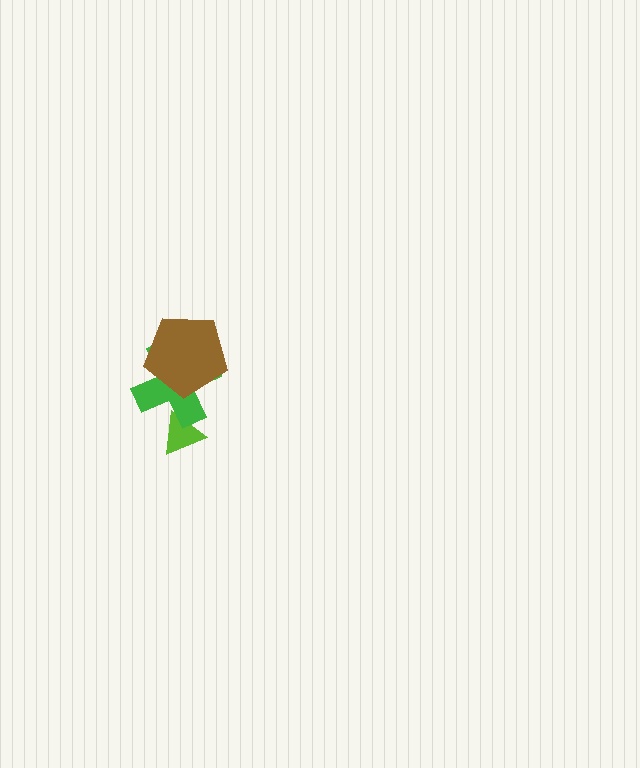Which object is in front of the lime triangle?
The green cross is in front of the lime triangle.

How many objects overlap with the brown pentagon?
1 object overlaps with the brown pentagon.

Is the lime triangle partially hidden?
Yes, it is partially covered by another shape.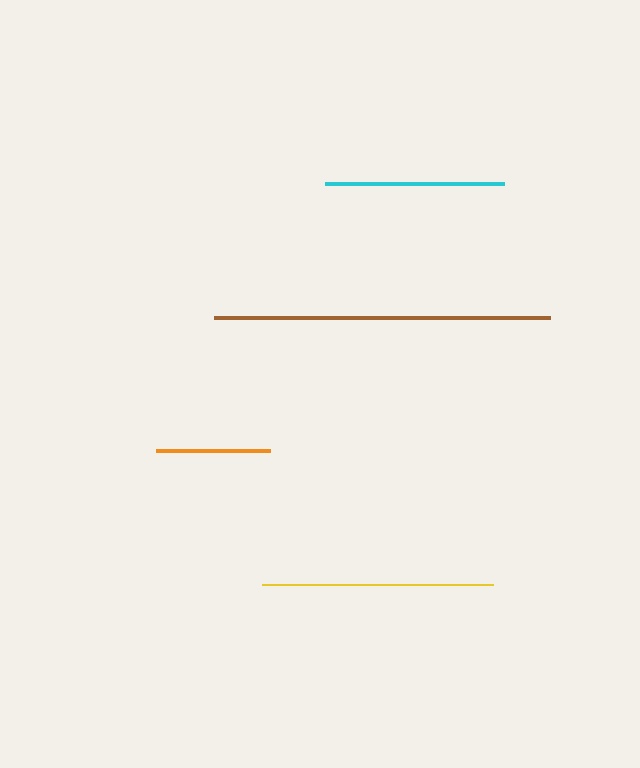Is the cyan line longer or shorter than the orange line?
The cyan line is longer than the orange line.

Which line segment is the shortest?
The orange line is the shortest at approximately 114 pixels.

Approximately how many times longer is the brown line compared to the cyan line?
The brown line is approximately 1.9 times the length of the cyan line.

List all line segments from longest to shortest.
From longest to shortest: brown, yellow, cyan, orange.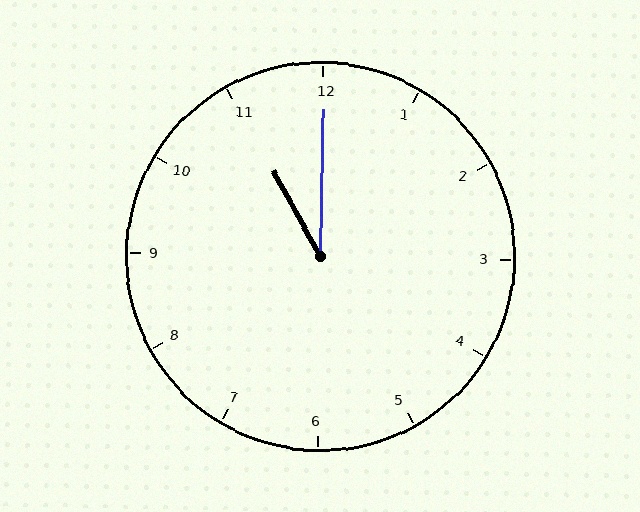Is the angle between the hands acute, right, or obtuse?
It is acute.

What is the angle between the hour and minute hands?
Approximately 30 degrees.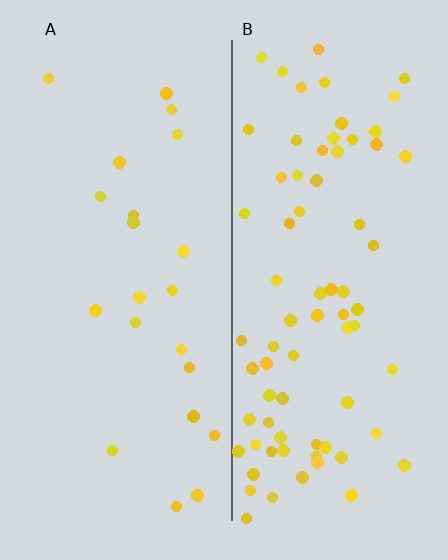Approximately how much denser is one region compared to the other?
Approximately 3.5× — region B over region A.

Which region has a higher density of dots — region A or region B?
B (the right).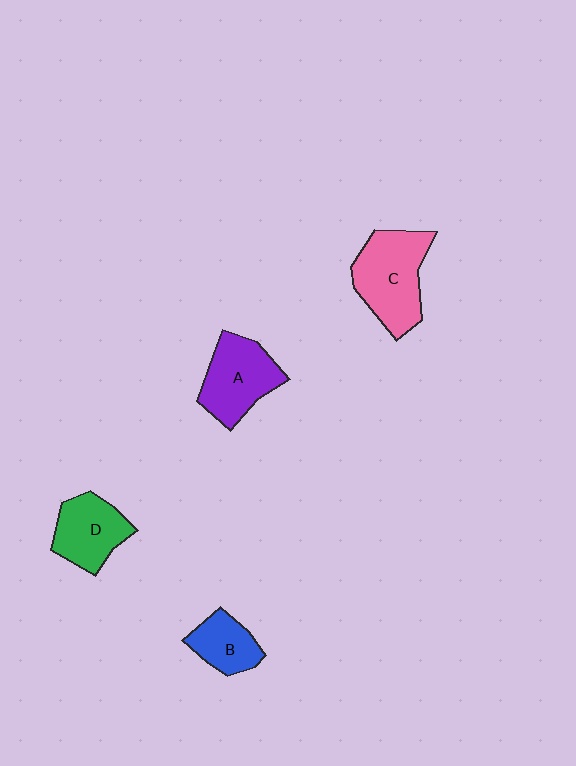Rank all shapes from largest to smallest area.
From largest to smallest: C (pink), A (purple), D (green), B (blue).